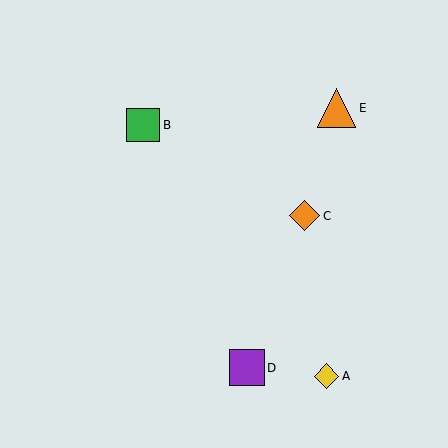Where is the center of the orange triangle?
The center of the orange triangle is at (336, 108).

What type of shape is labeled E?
Shape E is an orange triangle.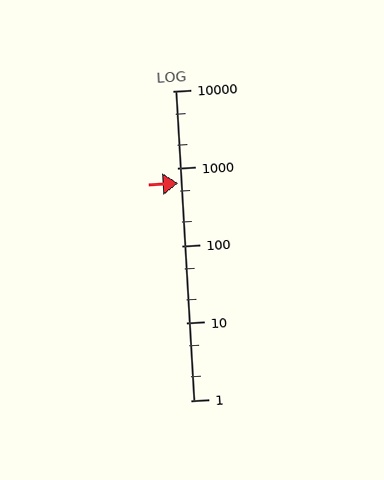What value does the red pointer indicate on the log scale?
The pointer indicates approximately 640.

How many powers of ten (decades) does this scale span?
The scale spans 4 decades, from 1 to 10000.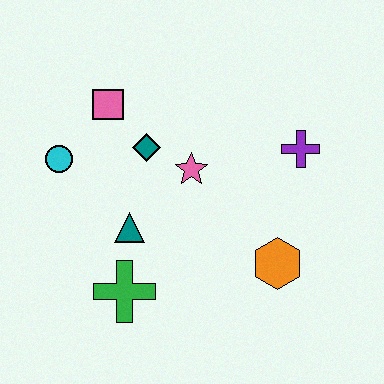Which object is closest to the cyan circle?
The pink square is closest to the cyan circle.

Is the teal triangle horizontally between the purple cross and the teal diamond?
No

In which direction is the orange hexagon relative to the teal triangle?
The orange hexagon is to the right of the teal triangle.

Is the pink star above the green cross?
Yes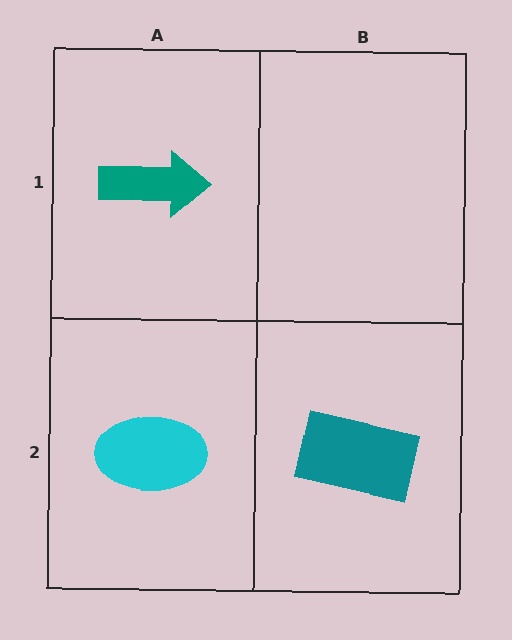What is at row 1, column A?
A teal arrow.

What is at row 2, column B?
A teal rectangle.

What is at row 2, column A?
A cyan ellipse.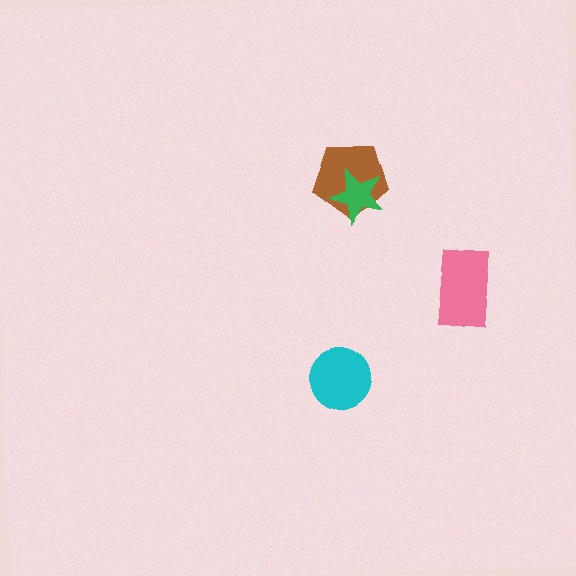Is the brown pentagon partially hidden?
Yes, it is partially covered by another shape.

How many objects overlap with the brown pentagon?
1 object overlaps with the brown pentagon.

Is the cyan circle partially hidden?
No, no other shape covers it.